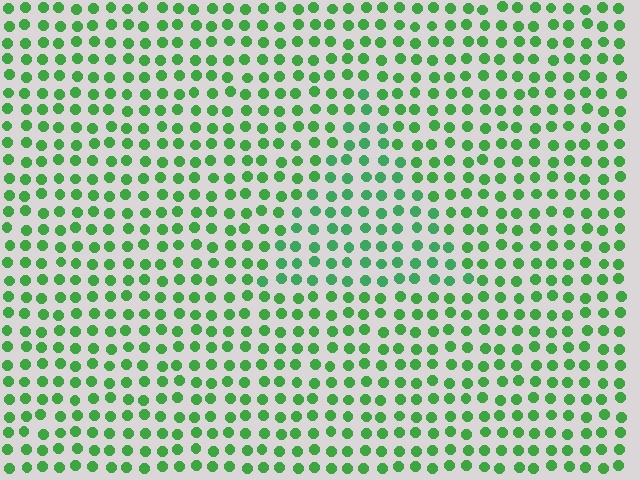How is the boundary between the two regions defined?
The boundary is defined purely by a slight shift in hue (about 17 degrees). Spacing, size, and orientation are identical on both sides.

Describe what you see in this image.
The image is filled with small green elements in a uniform arrangement. A triangle-shaped region is visible where the elements are tinted to a slightly different hue, forming a subtle color boundary.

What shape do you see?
I see a triangle.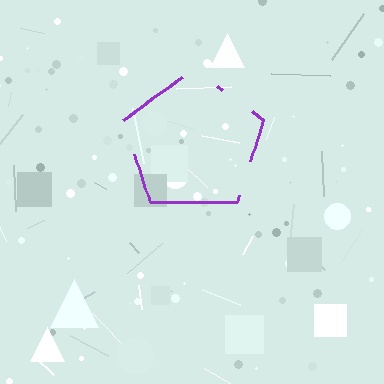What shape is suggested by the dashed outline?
The dashed outline suggests a pentagon.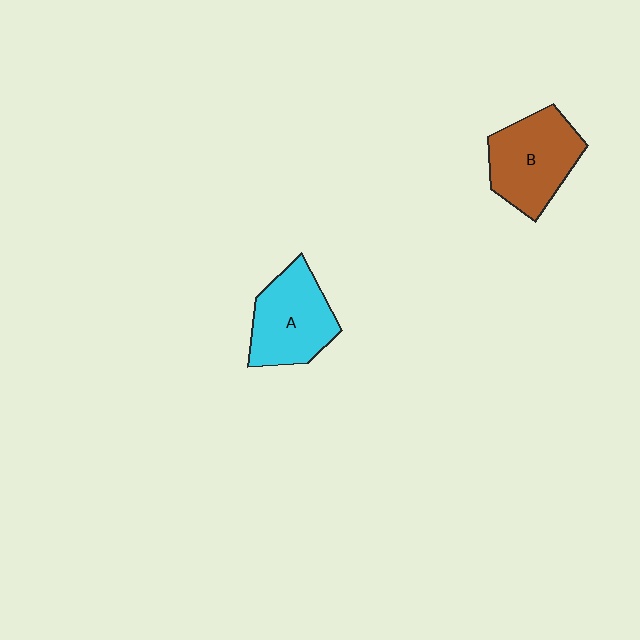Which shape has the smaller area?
Shape A (cyan).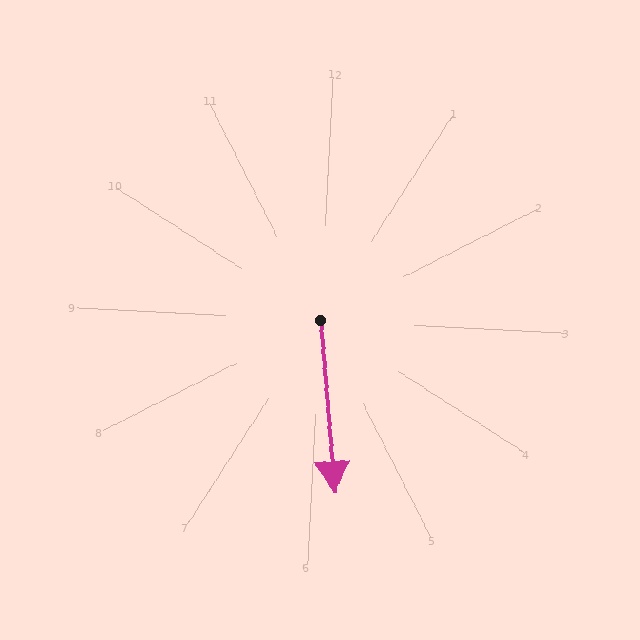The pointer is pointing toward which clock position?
Roughly 6 o'clock.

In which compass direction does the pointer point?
South.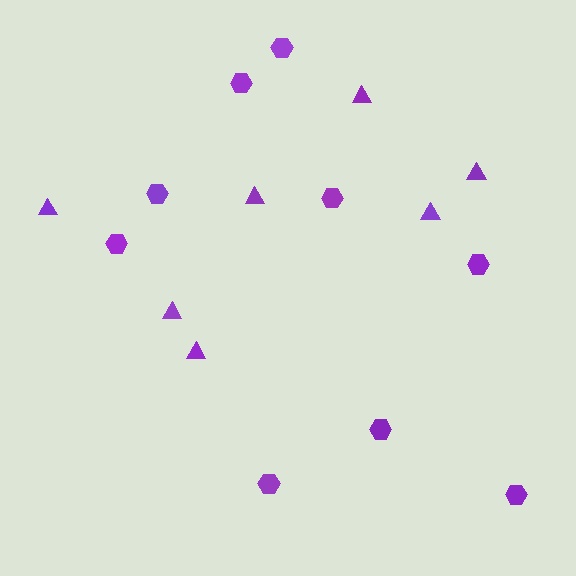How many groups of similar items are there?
There are 2 groups: one group of hexagons (9) and one group of triangles (7).